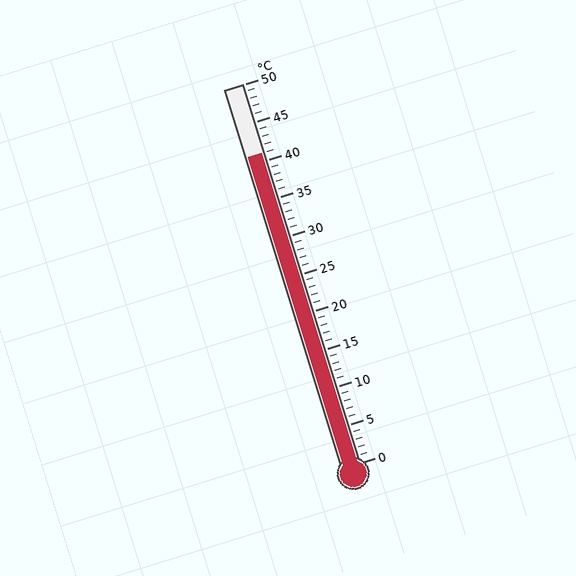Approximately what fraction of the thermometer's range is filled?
The thermometer is filled to approximately 80% of its range.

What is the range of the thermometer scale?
The thermometer scale ranges from 0°C to 50°C.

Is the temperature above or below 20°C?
The temperature is above 20°C.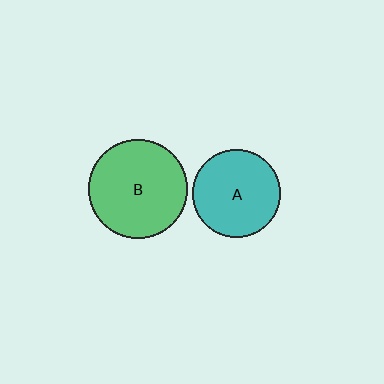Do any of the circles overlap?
No, none of the circles overlap.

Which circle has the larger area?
Circle B (green).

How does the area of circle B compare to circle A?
Approximately 1.3 times.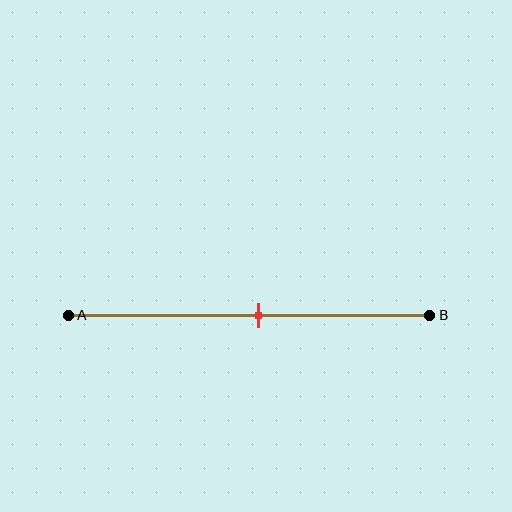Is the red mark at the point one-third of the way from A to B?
No, the mark is at about 55% from A, not at the 33% one-third point.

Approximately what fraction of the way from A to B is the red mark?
The red mark is approximately 55% of the way from A to B.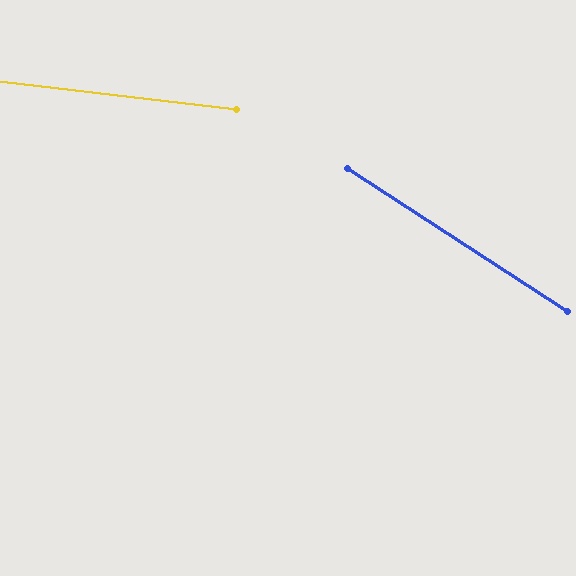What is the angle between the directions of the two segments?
Approximately 26 degrees.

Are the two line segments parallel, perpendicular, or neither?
Neither parallel nor perpendicular — they differ by about 26°.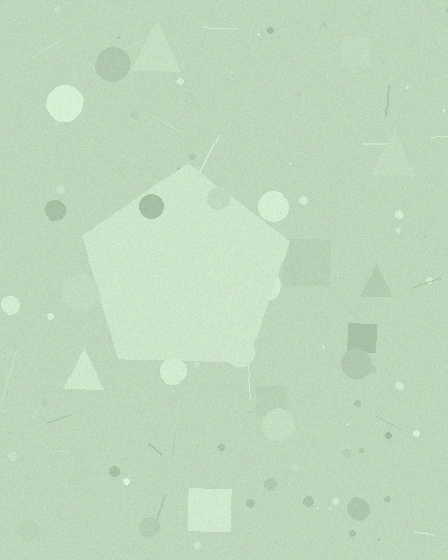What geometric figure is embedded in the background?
A pentagon is embedded in the background.